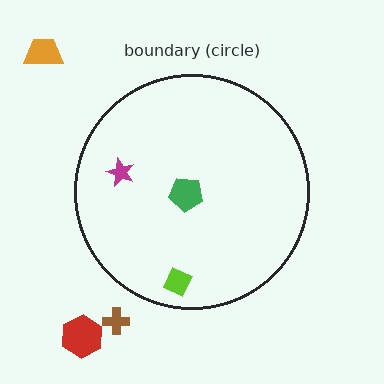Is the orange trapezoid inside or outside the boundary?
Outside.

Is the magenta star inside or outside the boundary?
Inside.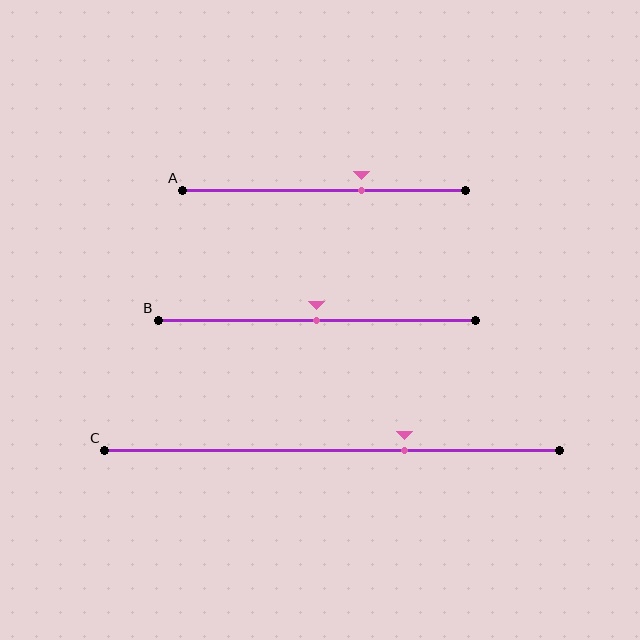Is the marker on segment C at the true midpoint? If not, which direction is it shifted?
No, the marker on segment C is shifted to the right by about 16% of the segment length.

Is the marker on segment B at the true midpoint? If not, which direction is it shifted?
Yes, the marker on segment B is at the true midpoint.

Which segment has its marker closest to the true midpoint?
Segment B has its marker closest to the true midpoint.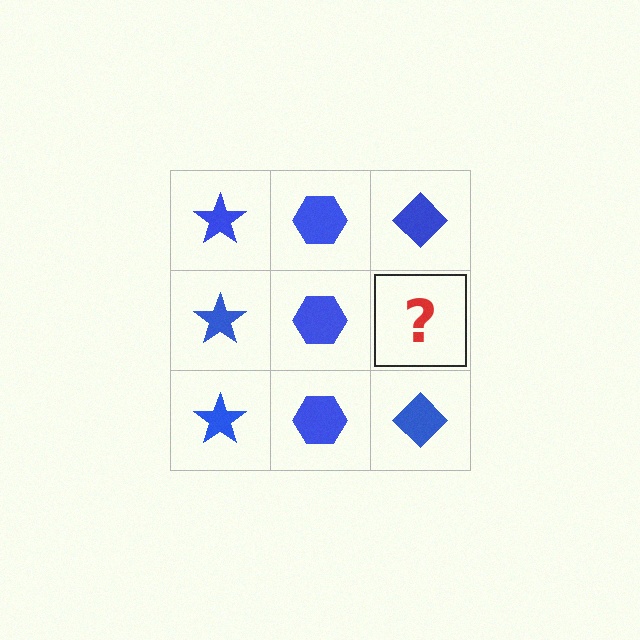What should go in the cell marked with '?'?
The missing cell should contain a blue diamond.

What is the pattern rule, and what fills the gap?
The rule is that each column has a consistent shape. The gap should be filled with a blue diamond.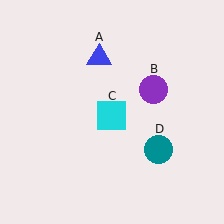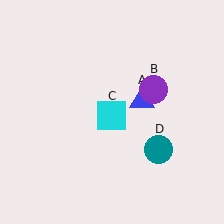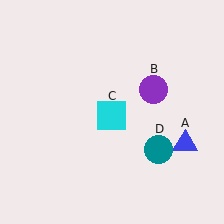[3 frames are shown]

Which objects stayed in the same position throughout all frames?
Purple circle (object B) and cyan square (object C) and teal circle (object D) remained stationary.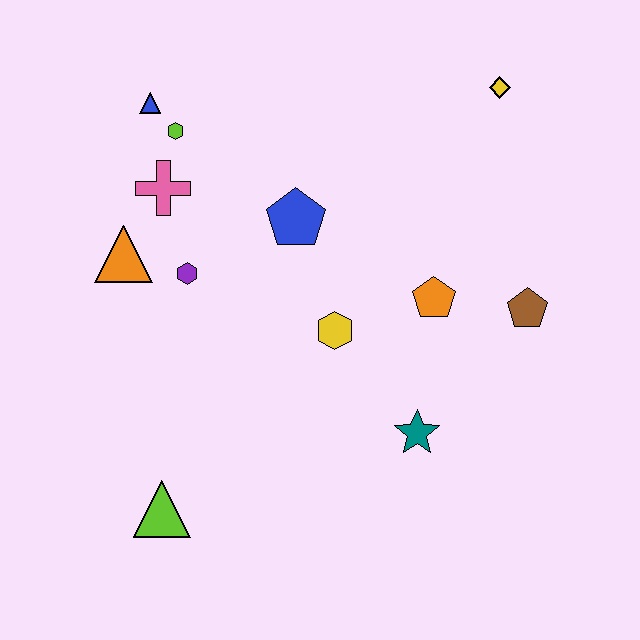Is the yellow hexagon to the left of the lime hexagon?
No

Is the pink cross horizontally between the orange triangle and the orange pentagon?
Yes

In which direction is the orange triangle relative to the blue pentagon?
The orange triangle is to the left of the blue pentagon.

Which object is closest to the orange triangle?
The purple hexagon is closest to the orange triangle.